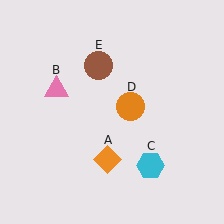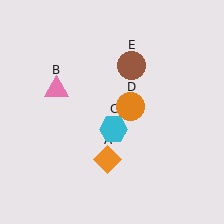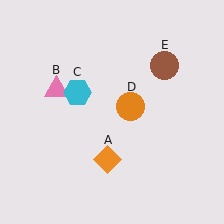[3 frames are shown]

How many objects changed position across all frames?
2 objects changed position: cyan hexagon (object C), brown circle (object E).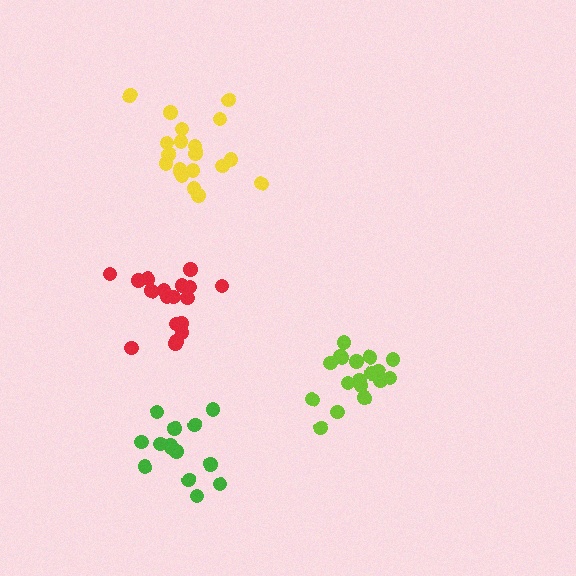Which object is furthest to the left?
The red cluster is leftmost.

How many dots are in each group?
Group 1: 18 dots, Group 2: 20 dots, Group 3: 18 dots, Group 4: 14 dots (70 total).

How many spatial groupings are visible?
There are 4 spatial groupings.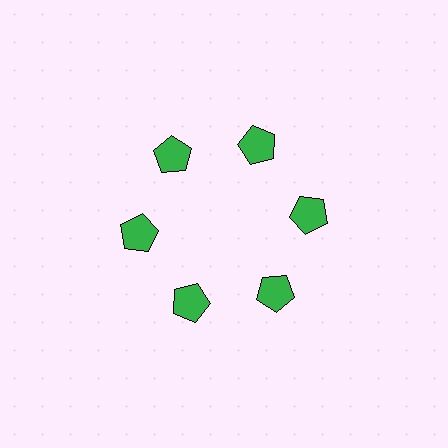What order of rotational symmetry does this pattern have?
This pattern has 6-fold rotational symmetry.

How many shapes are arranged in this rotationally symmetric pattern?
There are 6 shapes, arranged in 6 groups of 1.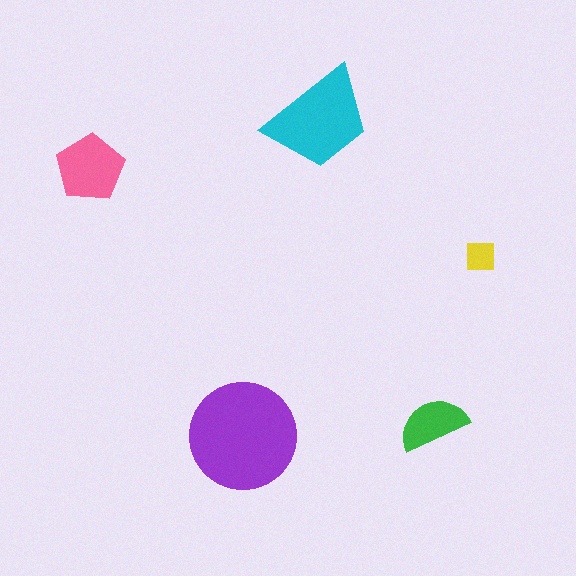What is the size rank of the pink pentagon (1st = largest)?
3rd.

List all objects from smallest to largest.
The yellow square, the green semicircle, the pink pentagon, the cyan trapezoid, the purple circle.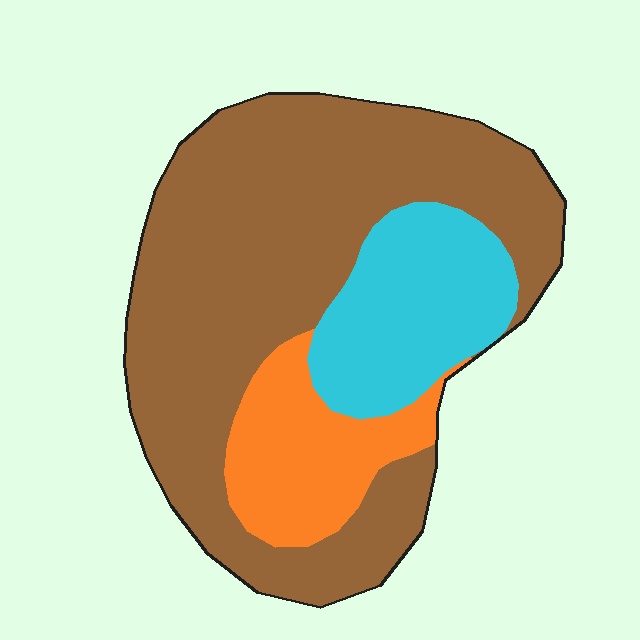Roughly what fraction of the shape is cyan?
Cyan covers around 20% of the shape.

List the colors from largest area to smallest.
From largest to smallest: brown, cyan, orange.